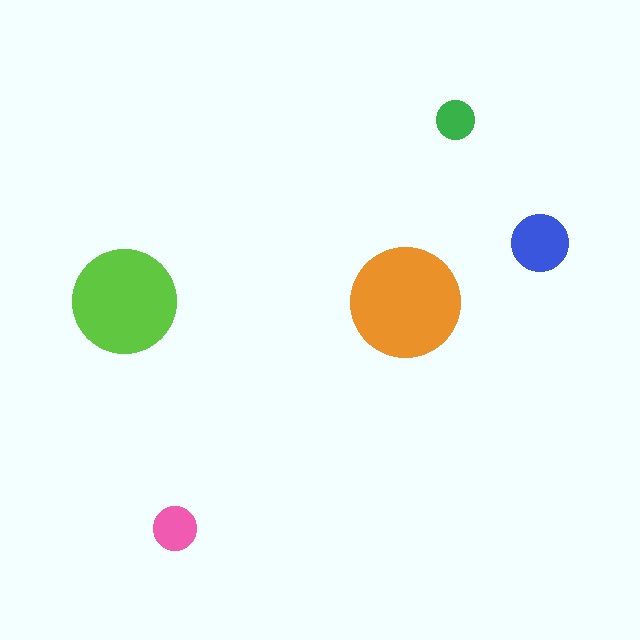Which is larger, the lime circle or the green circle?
The lime one.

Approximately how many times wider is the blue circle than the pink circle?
About 1.5 times wider.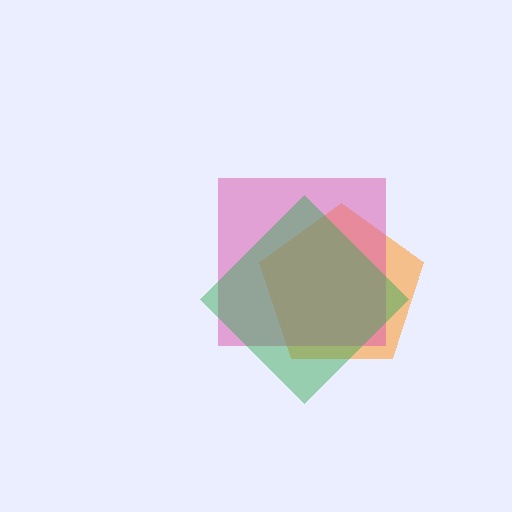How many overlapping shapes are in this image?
There are 3 overlapping shapes in the image.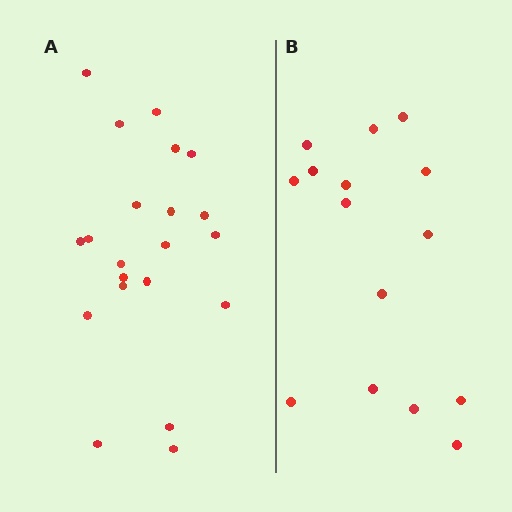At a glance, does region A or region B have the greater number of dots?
Region A (the left region) has more dots.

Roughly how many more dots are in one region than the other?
Region A has about 6 more dots than region B.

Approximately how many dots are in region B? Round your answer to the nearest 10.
About 20 dots. (The exact count is 15, which rounds to 20.)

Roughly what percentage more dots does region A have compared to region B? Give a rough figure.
About 40% more.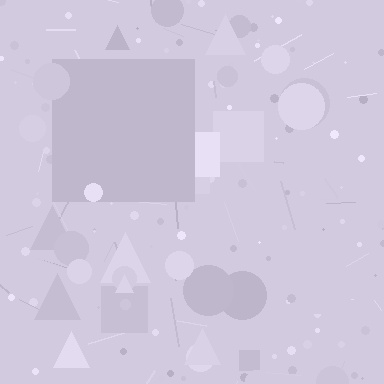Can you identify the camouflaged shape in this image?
The camouflaged shape is a square.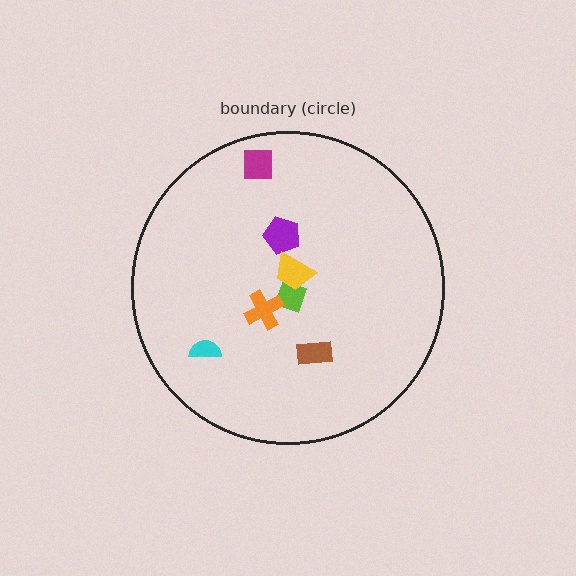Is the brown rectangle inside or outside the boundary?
Inside.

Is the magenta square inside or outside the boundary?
Inside.